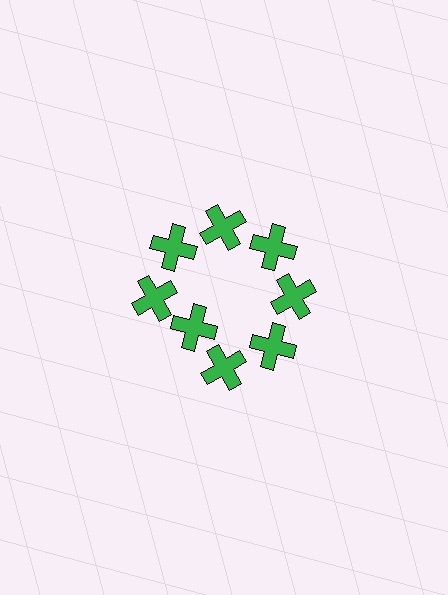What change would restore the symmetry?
The symmetry would be restored by moving it outward, back onto the ring so that all 8 crosses sit at equal angles and equal distance from the center.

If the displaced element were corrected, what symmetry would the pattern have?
It would have 8-fold rotational symmetry — the pattern would map onto itself every 45 degrees.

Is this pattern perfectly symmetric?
No. The 8 green crosses are arranged in a ring, but one element near the 8 o'clock position is pulled inward toward the center, breaking the 8-fold rotational symmetry.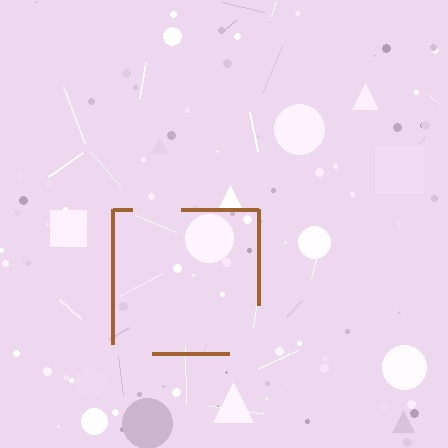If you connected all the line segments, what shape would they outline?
They would outline a square.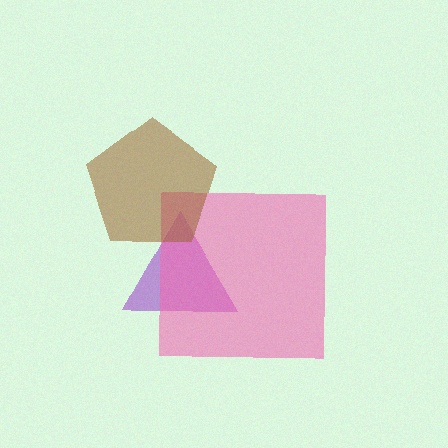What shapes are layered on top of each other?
The layered shapes are: a purple triangle, a pink square, a brown pentagon.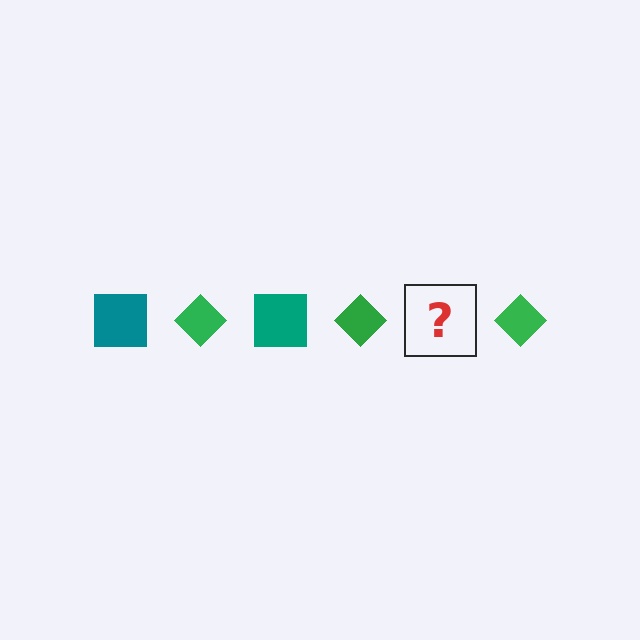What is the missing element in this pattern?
The missing element is a teal square.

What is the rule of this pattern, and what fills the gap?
The rule is that the pattern alternates between teal square and green diamond. The gap should be filled with a teal square.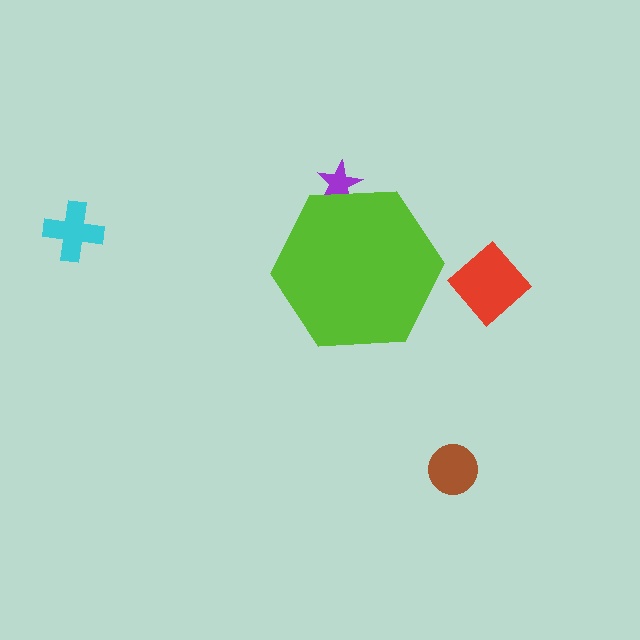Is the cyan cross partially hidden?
No, the cyan cross is fully visible.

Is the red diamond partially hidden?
No, the red diamond is fully visible.